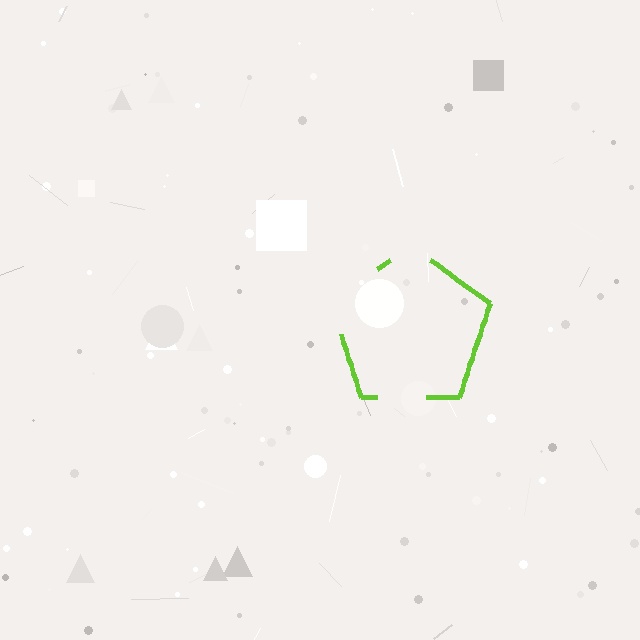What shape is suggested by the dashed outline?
The dashed outline suggests a pentagon.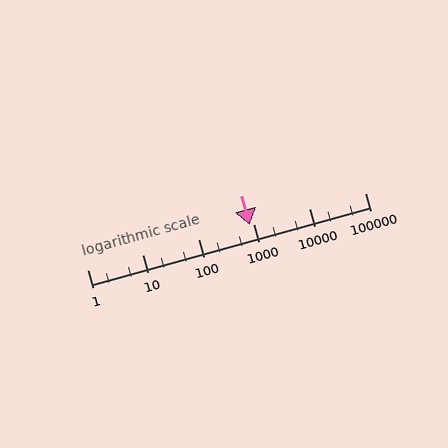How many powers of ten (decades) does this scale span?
The scale spans 5 decades, from 1 to 100000.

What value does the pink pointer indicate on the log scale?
The pointer indicates approximately 850.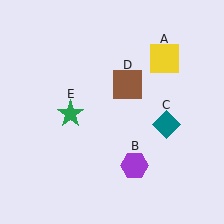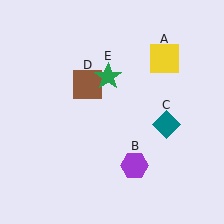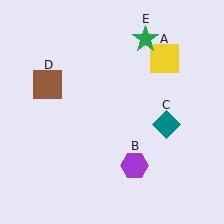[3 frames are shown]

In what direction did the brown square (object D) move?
The brown square (object D) moved left.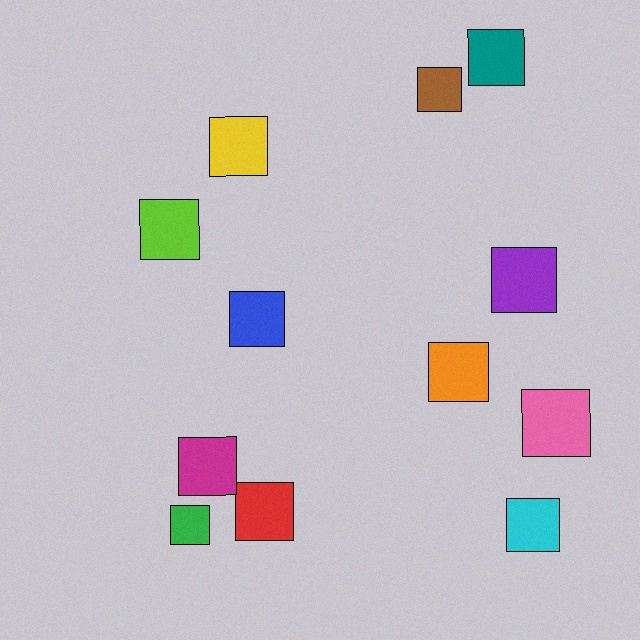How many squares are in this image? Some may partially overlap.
There are 12 squares.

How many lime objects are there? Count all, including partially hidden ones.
There is 1 lime object.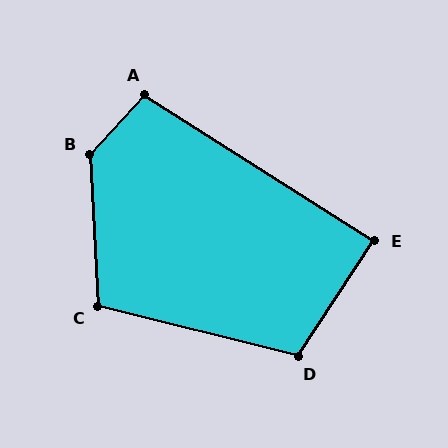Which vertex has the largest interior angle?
B, at approximately 134 degrees.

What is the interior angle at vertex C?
Approximately 107 degrees (obtuse).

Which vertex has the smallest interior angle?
E, at approximately 89 degrees.